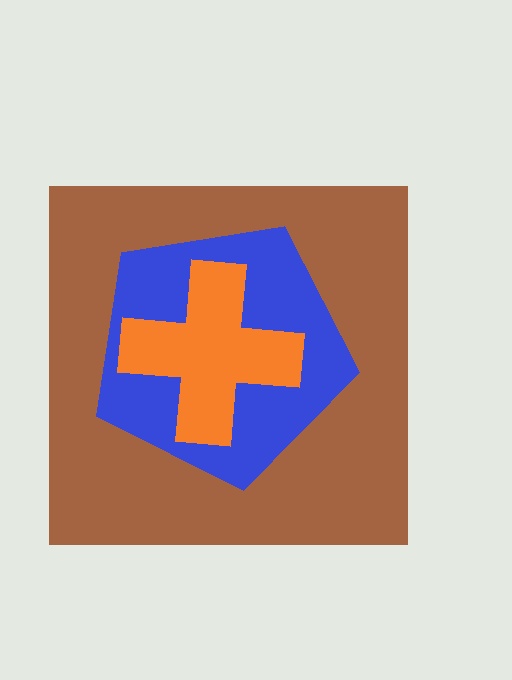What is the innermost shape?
The orange cross.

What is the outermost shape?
The brown square.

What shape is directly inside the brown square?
The blue pentagon.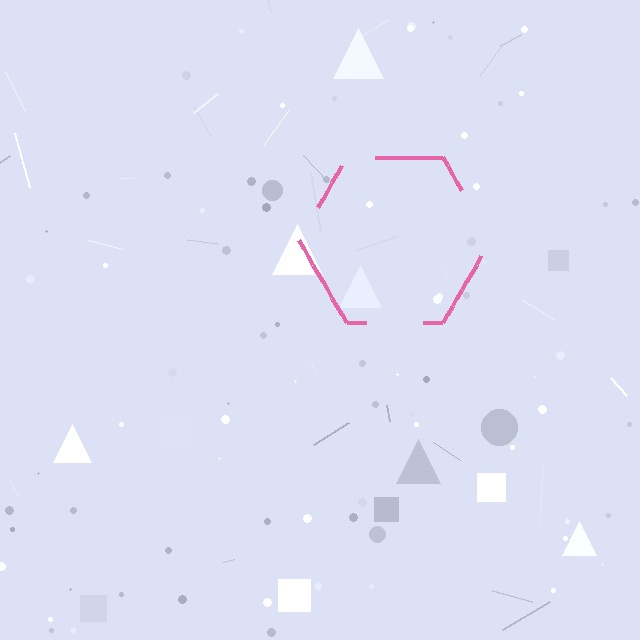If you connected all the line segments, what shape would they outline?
They would outline a hexagon.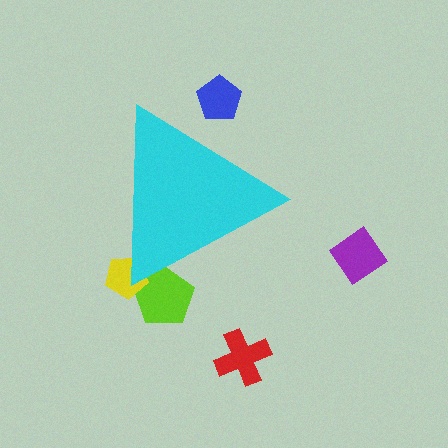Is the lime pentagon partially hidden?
Yes, the lime pentagon is partially hidden behind the cyan triangle.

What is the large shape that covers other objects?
A cyan triangle.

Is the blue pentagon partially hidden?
Yes, the blue pentagon is partially hidden behind the cyan triangle.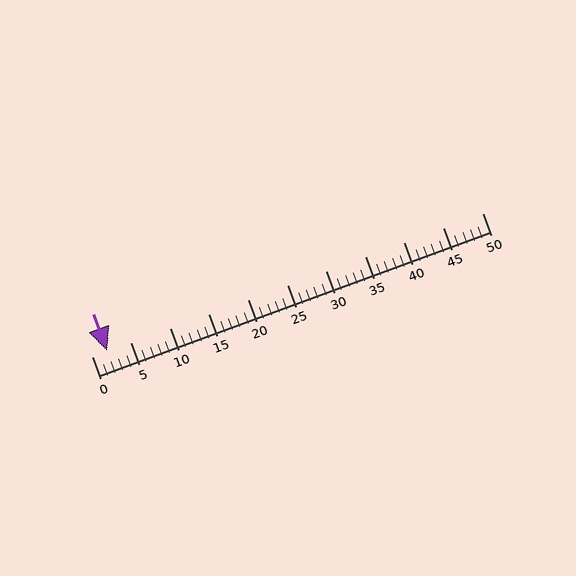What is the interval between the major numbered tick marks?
The major tick marks are spaced 5 units apart.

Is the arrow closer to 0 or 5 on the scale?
The arrow is closer to 0.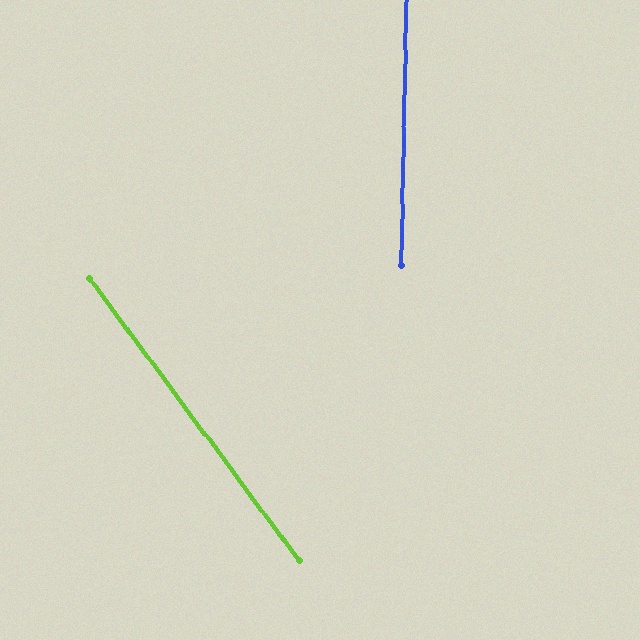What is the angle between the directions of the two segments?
Approximately 38 degrees.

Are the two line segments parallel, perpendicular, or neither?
Neither parallel nor perpendicular — they differ by about 38°.